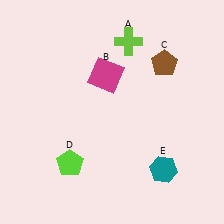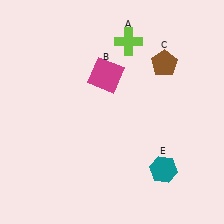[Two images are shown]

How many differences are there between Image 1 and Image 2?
There is 1 difference between the two images.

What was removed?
The lime pentagon (D) was removed in Image 2.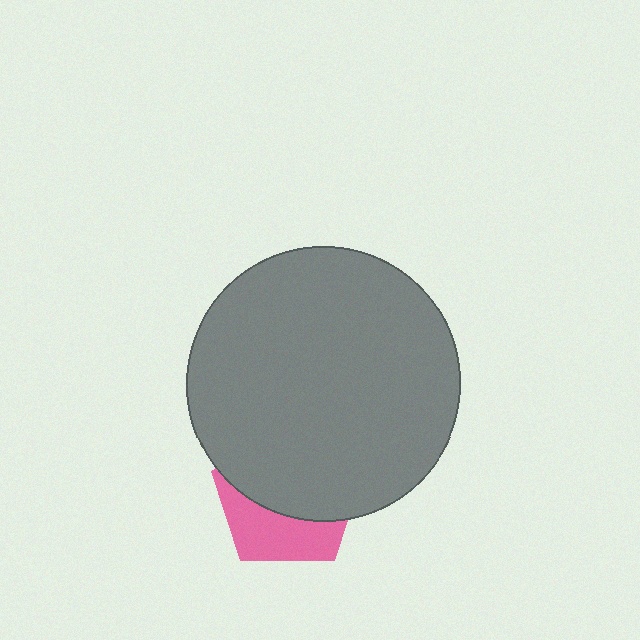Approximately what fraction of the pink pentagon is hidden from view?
Roughly 62% of the pink pentagon is hidden behind the gray circle.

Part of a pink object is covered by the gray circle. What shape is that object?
It is a pentagon.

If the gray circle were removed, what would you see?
You would see the complete pink pentagon.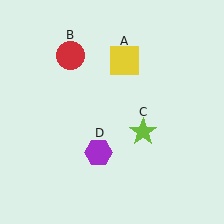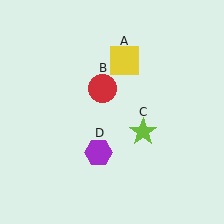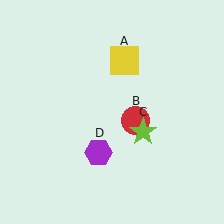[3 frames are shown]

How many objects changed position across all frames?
1 object changed position: red circle (object B).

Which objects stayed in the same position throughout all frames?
Yellow square (object A) and lime star (object C) and purple hexagon (object D) remained stationary.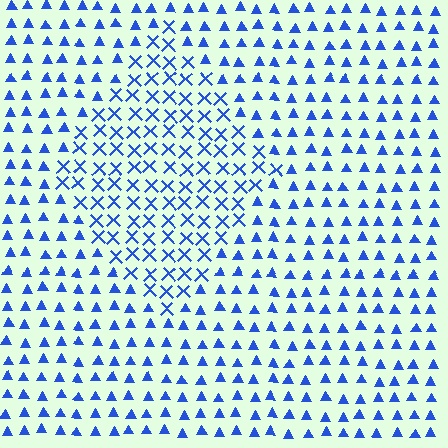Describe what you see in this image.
The image is filled with small blue elements arranged in a uniform grid. A diamond-shaped region contains X marks, while the surrounding area contains triangles. The boundary is defined purely by the change in element shape.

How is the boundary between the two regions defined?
The boundary is defined by a change in element shape: X marks inside vs. triangles outside. All elements share the same color and spacing.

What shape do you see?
I see a diamond.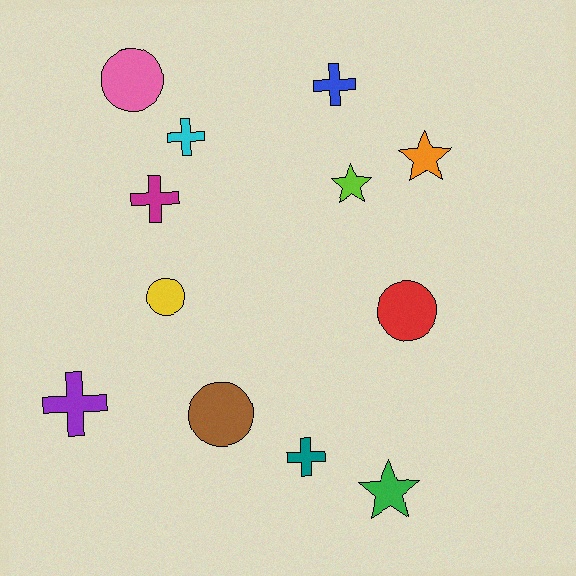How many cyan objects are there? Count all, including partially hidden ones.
There is 1 cyan object.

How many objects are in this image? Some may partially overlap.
There are 12 objects.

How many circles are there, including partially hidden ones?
There are 4 circles.